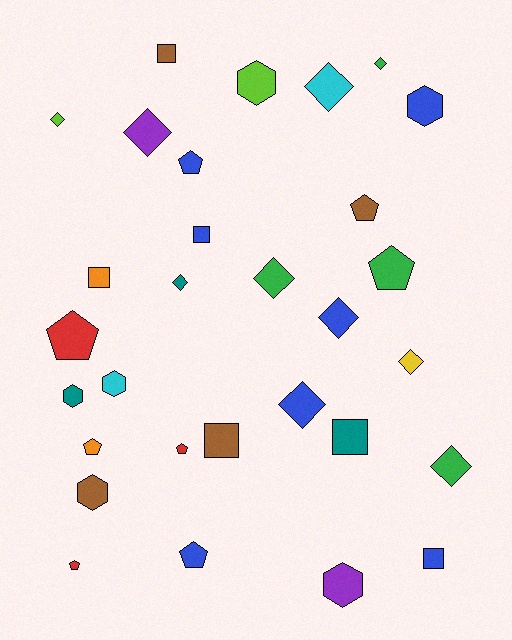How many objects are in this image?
There are 30 objects.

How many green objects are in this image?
There are 4 green objects.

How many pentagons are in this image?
There are 8 pentagons.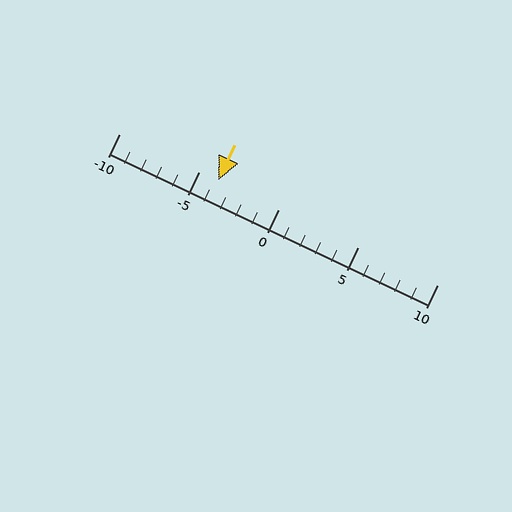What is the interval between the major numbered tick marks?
The major tick marks are spaced 5 units apart.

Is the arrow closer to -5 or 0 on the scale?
The arrow is closer to -5.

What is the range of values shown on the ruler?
The ruler shows values from -10 to 10.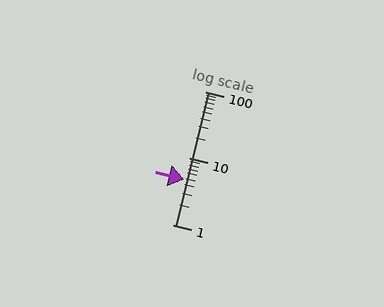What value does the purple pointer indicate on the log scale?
The pointer indicates approximately 4.7.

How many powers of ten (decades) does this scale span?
The scale spans 2 decades, from 1 to 100.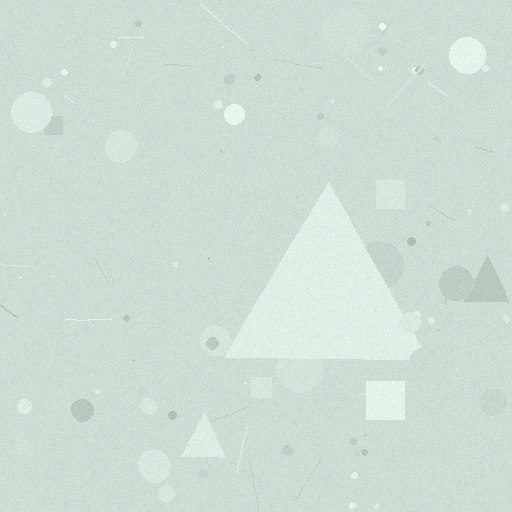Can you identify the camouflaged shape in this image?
The camouflaged shape is a triangle.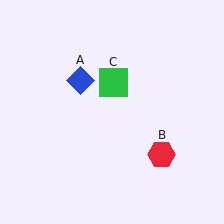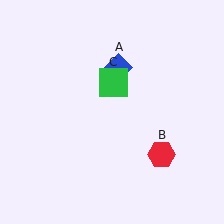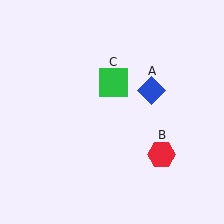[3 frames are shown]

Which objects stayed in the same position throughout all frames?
Red hexagon (object B) and green square (object C) remained stationary.